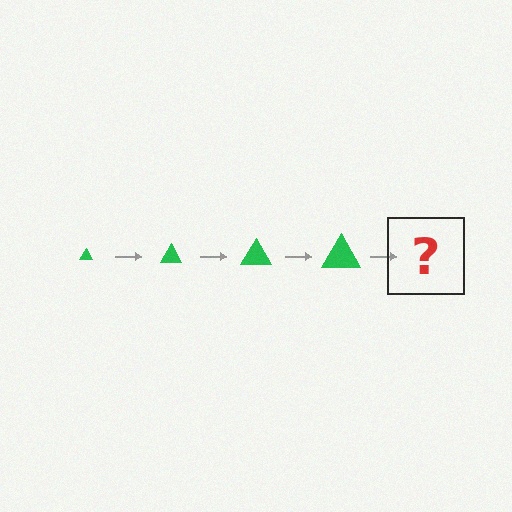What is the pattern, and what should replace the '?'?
The pattern is that the triangle gets progressively larger each step. The '?' should be a green triangle, larger than the previous one.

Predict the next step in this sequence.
The next step is a green triangle, larger than the previous one.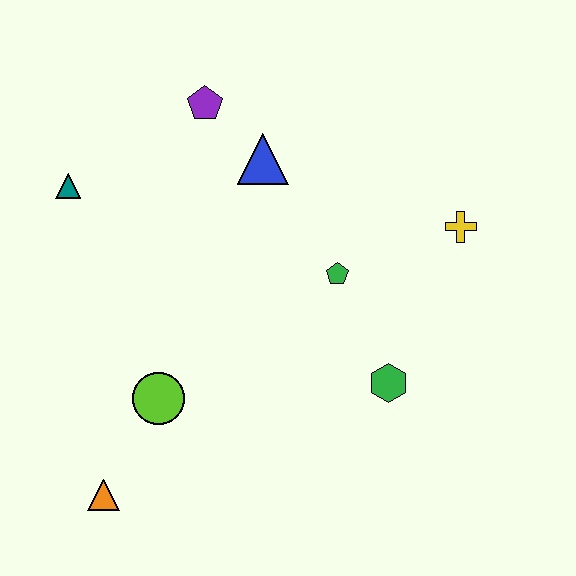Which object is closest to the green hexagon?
The green pentagon is closest to the green hexagon.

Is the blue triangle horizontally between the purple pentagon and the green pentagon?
Yes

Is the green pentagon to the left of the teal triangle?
No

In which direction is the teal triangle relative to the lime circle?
The teal triangle is above the lime circle.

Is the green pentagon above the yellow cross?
No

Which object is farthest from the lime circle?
The yellow cross is farthest from the lime circle.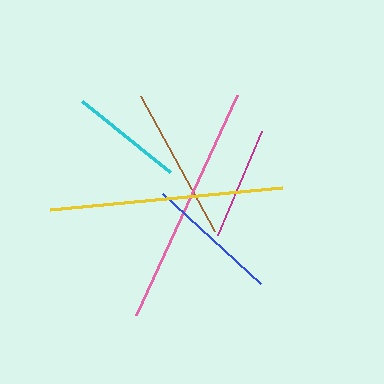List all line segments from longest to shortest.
From longest to shortest: pink, yellow, brown, blue, magenta, cyan.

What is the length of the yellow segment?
The yellow segment is approximately 233 pixels long.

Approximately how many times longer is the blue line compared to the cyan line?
The blue line is approximately 1.2 times the length of the cyan line.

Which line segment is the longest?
The pink line is the longest at approximately 242 pixels.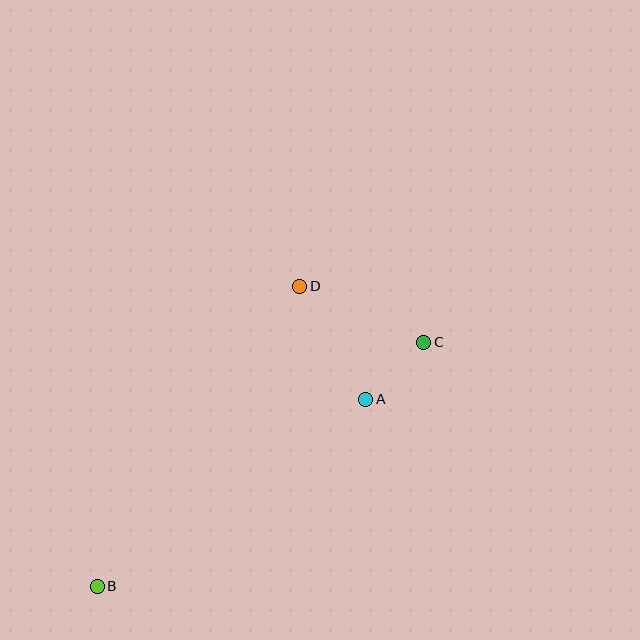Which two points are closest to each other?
Points A and C are closest to each other.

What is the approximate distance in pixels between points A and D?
The distance between A and D is approximately 131 pixels.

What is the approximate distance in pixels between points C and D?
The distance between C and D is approximately 136 pixels.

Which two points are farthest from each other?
Points B and C are farthest from each other.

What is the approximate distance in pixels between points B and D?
The distance between B and D is approximately 362 pixels.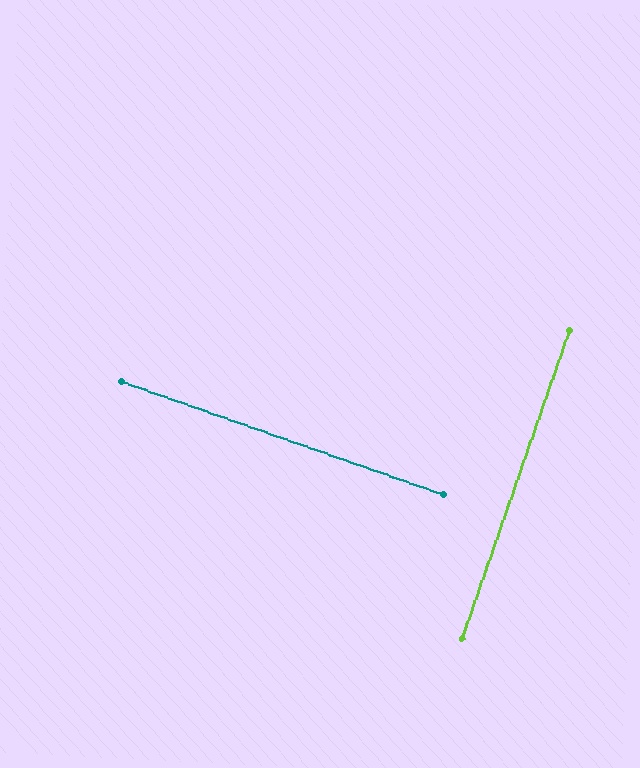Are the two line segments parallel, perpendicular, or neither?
Perpendicular — they meet at approximately 90°.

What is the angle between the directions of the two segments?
Approximately 90 degrees.